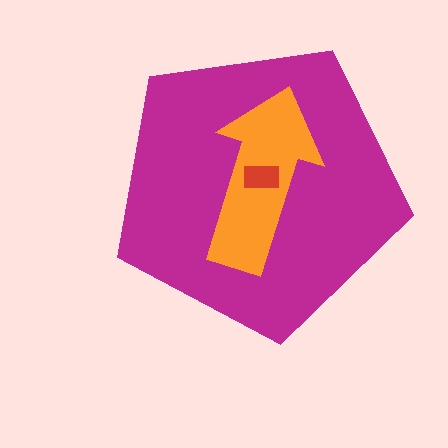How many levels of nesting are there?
3.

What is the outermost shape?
The magenta pentagon.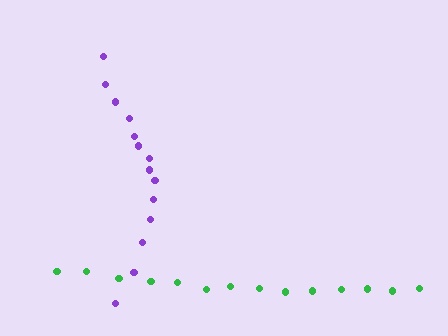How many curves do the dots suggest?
There are 2 distinct paths.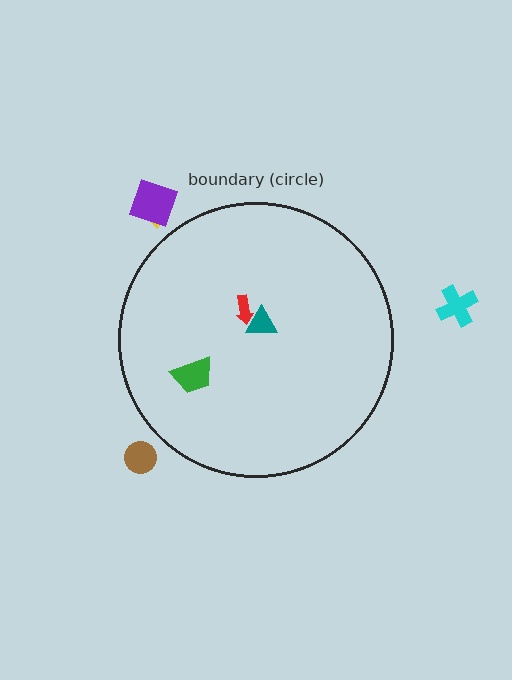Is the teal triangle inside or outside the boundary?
Inside.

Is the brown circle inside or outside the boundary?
Outside.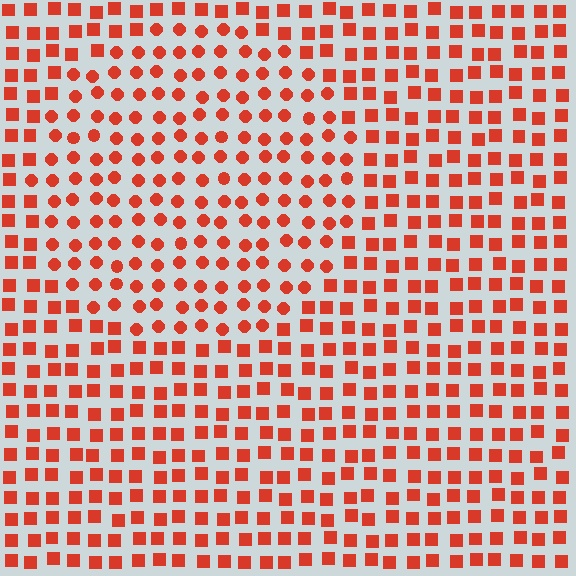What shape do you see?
I see a circle.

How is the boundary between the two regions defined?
The boundary is defined by a change in element shape: circles inside vs. squares outside. All elements share the same color and spacing.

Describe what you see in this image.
The image is filled with small red elements arranged in a uniform grid. A circle-shaped region contains circles, while the surrounding area contains squares. The boundary is defined purely by the change in element shape.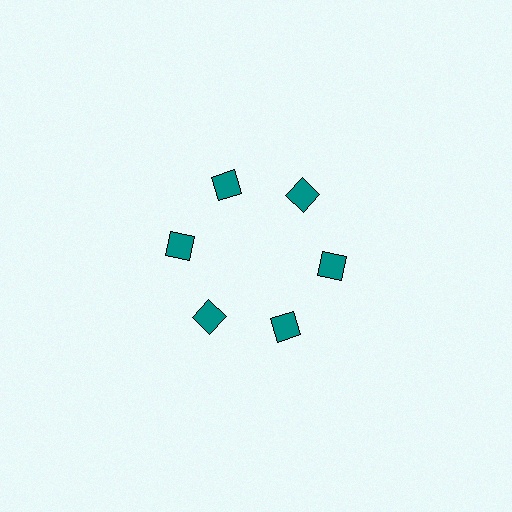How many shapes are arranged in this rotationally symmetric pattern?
There are 6 shapes, arranged in 6 groups of 1.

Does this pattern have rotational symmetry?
Yes, this pattern has 6-fold rotational symmetry. It looks the same after rotating 60 degrees around the center.